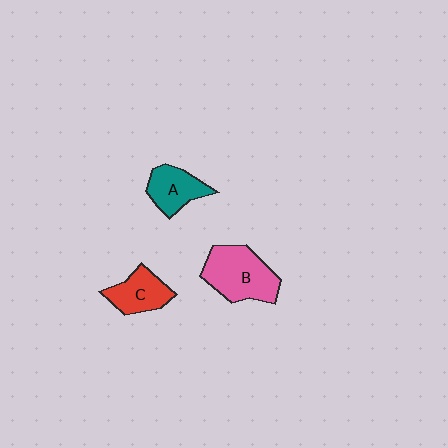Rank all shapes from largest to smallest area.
From largest to smallest: B (pink), A (teal), C (red).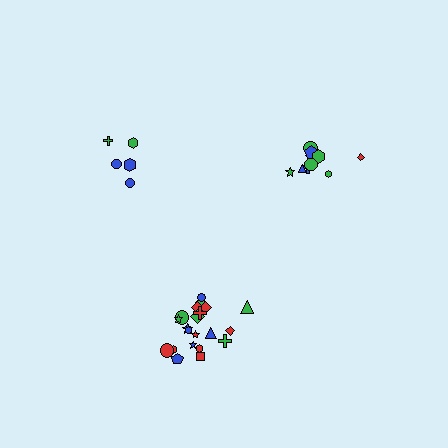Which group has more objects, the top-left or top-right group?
The top-right group.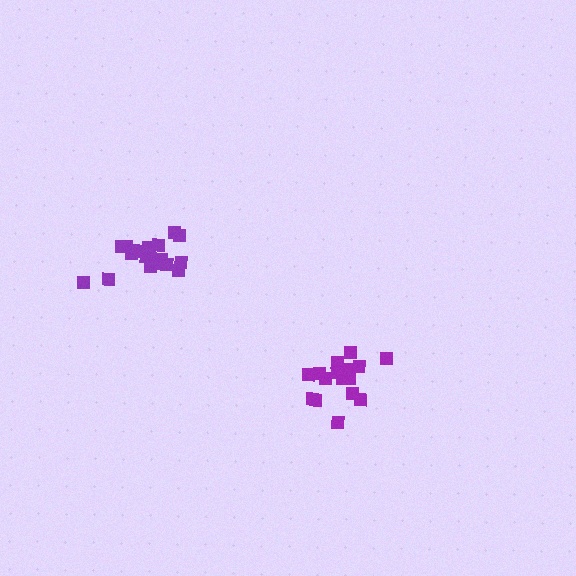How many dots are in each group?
Group 1: 19 dots, Group 2: 19 dots (38 total).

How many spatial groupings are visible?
There are 2 spatial groupings.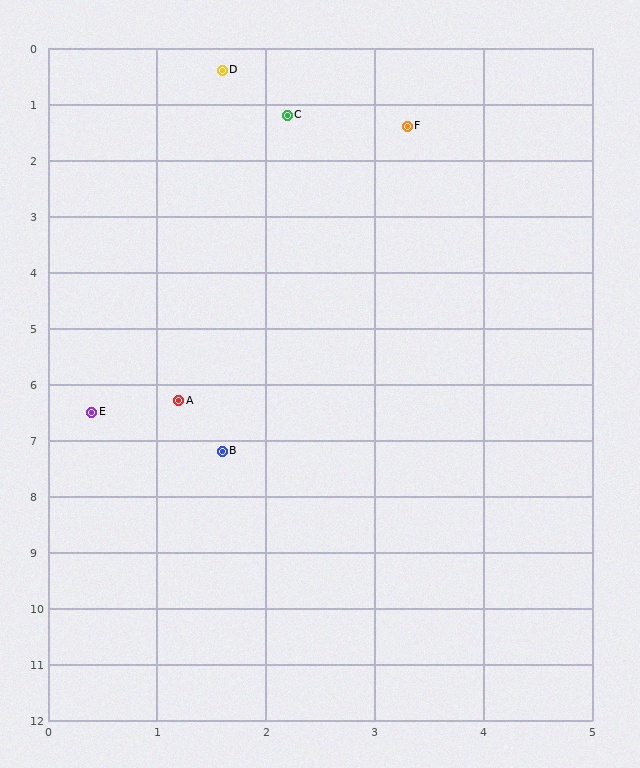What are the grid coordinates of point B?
Point B is at approximately (1.6, 7.2).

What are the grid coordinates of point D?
Point D is at approximately (1.6, 0.4).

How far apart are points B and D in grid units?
Points B and D are about 6.8 grid units apart.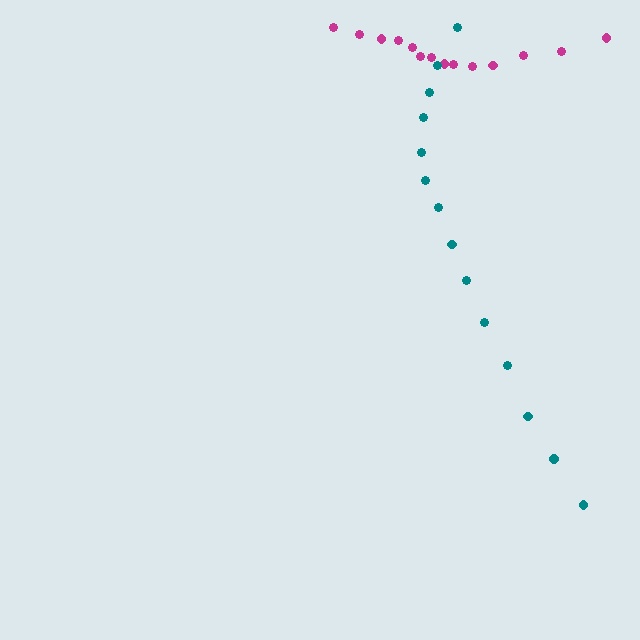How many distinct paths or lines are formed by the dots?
There are 2 distinct paths.